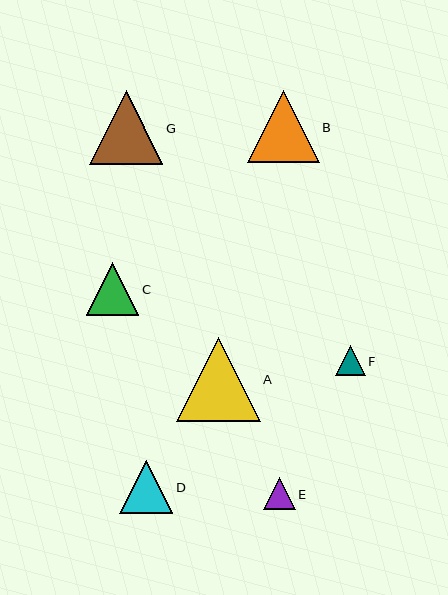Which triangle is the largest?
Triangle A is the largest with a size of approximately 84 pixels.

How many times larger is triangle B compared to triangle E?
Triangle B is approximately 2.3 times the size of triangle E.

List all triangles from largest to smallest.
From largest to smallest: A, G, B, D, C, E, F.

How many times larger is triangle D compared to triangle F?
Triangle D is approximately 1.8 times the size of triangle F.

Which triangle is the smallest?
Triangle F is the smallest with a size of approximately 30 pixels.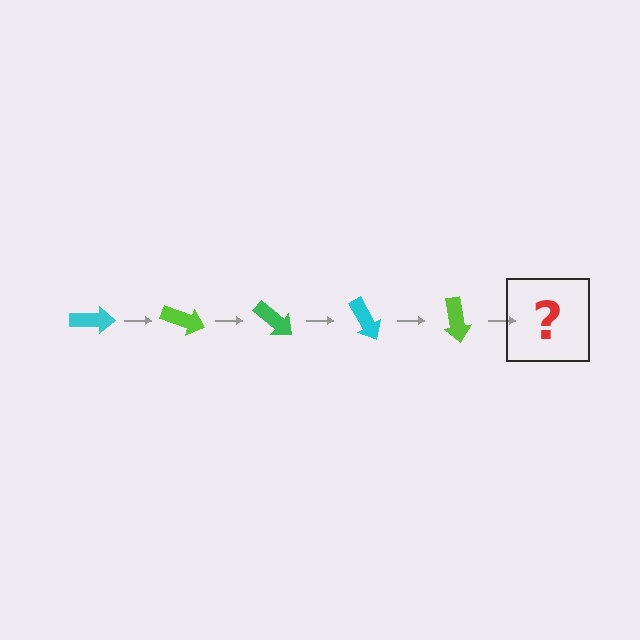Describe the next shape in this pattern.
It should be a green arrow, rotated 100 degrees from the start.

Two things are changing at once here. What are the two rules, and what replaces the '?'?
The two rules are that it rotates 20 degrees each step and the color cycles through cyan, lime, and green. The '?' should be a green arrow, rotated 100 degrees from the start.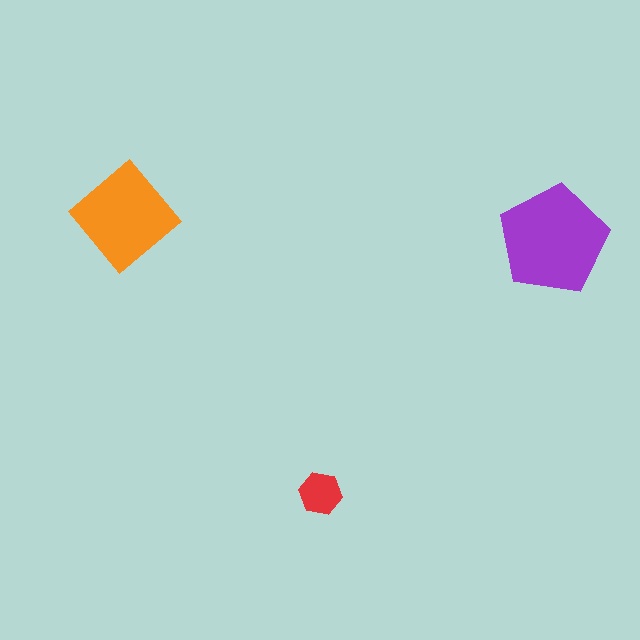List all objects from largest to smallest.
The purple pentagon, the orange diamond, the red hexagon.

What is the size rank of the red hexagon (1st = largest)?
3rd.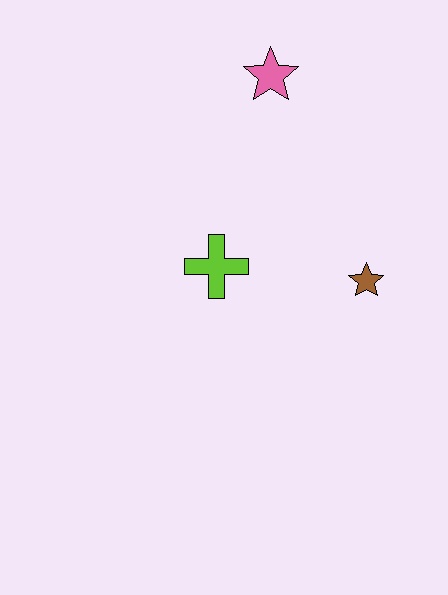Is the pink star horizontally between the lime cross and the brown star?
Yes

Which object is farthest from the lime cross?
The pink star is farthest from the lime cross.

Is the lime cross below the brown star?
No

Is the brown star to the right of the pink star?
Yes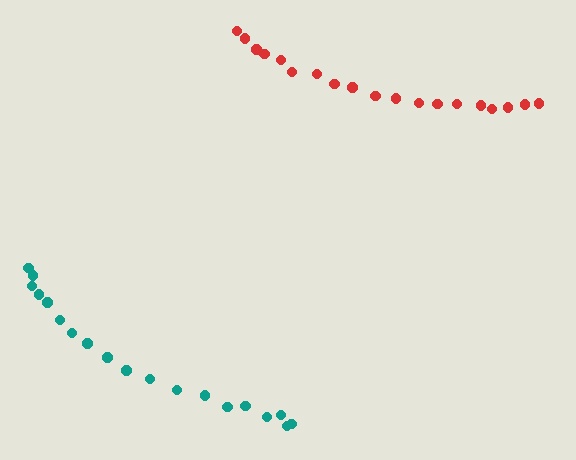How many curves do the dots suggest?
There are 2 distinct paths.